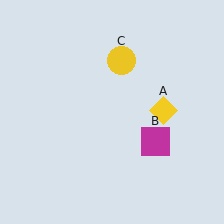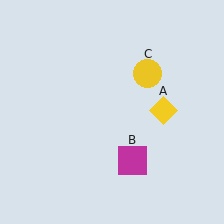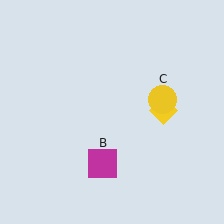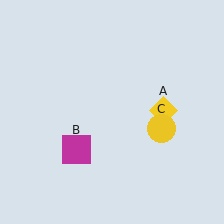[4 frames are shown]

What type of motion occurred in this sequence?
The magenta square (object B), yellow circle (object C) rotated clockwise around the center of the scene.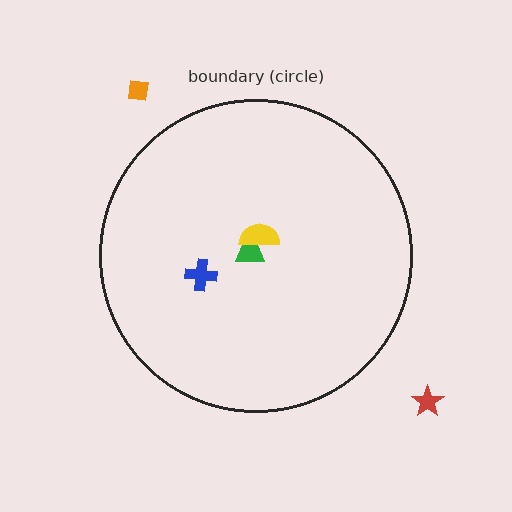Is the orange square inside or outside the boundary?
Outside.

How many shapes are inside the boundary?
3 inside, 2 outside.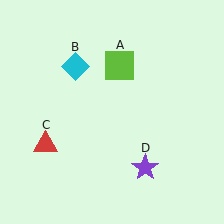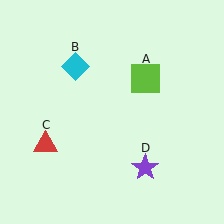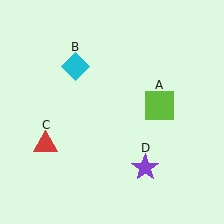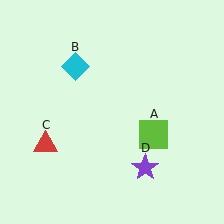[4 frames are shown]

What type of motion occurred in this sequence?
The lime square (object A) rotated clockwise around the center of the scene.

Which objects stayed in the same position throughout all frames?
Cyan diamond (object B) and red triangle (object C) and purple star (object D) remained stationary.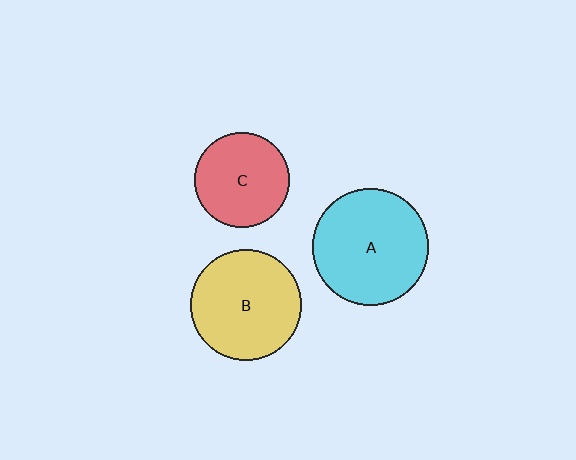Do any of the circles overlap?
No, none of the circles overlap.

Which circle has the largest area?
Circle A (cyan).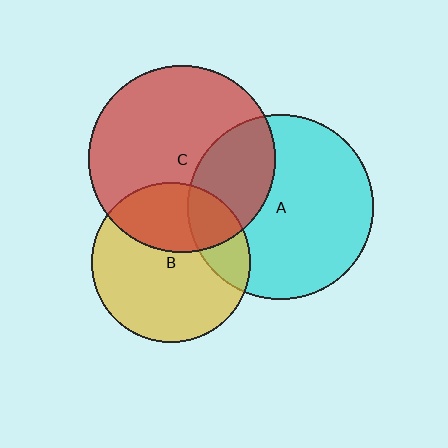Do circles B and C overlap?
Yes.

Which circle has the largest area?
Circle C (red).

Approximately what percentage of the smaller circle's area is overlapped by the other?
Approximately 35%.